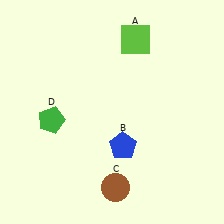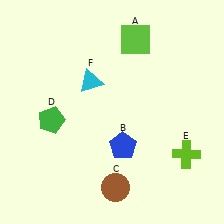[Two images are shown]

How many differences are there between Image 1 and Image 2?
There are 2 differences between the two images.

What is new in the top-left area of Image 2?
A cyan triangle (F) was added in the top-left area of Image 2.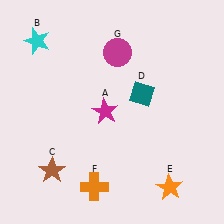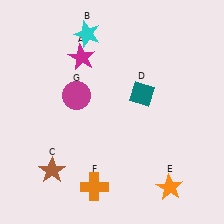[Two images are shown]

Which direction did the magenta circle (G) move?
The magenta circle (G) moved down.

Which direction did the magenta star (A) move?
The magenta star (A) moved up.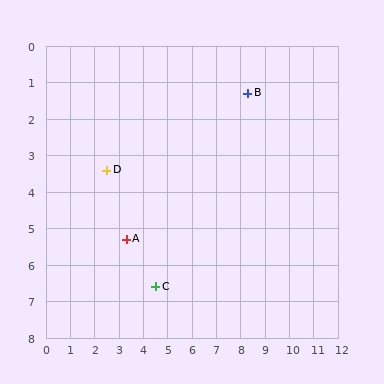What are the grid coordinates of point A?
Point A is at approximately (3.3, 5.3).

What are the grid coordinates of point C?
Point C is at approximately (4.5, 6.6).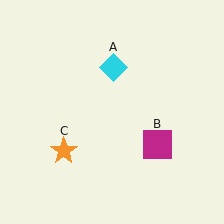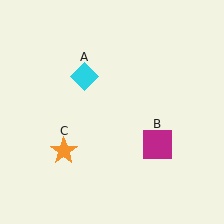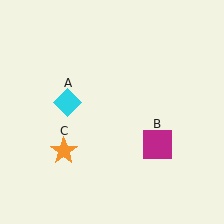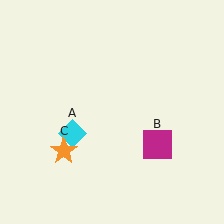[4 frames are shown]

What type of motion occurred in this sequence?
The cyan diamond (object A) rotated counterclockwise around the center of the scene.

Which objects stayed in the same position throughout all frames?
Magenta square (object B) and orange star (object C) remained stationary.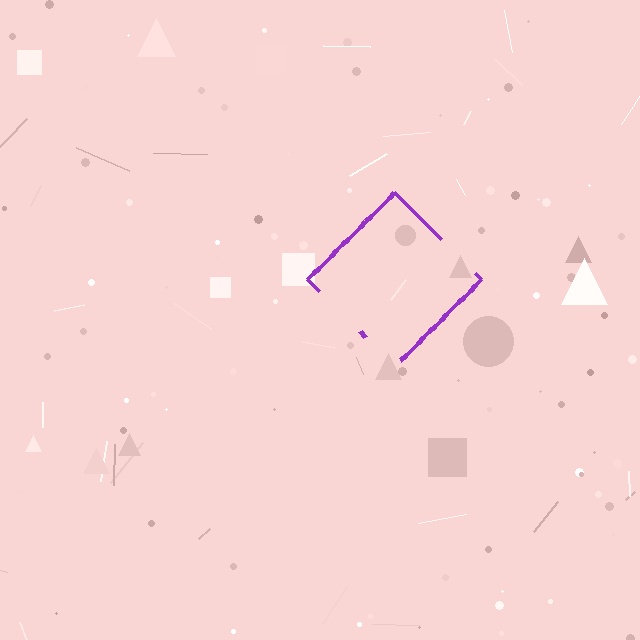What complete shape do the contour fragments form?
The contour fragments form a diamond.